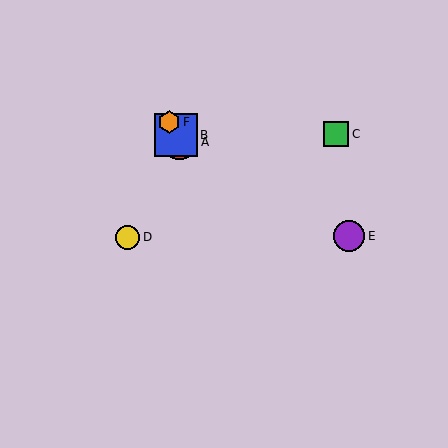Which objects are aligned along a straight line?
Objects A, B, F are aligned along a straight line.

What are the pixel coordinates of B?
Object B is at (176, 135).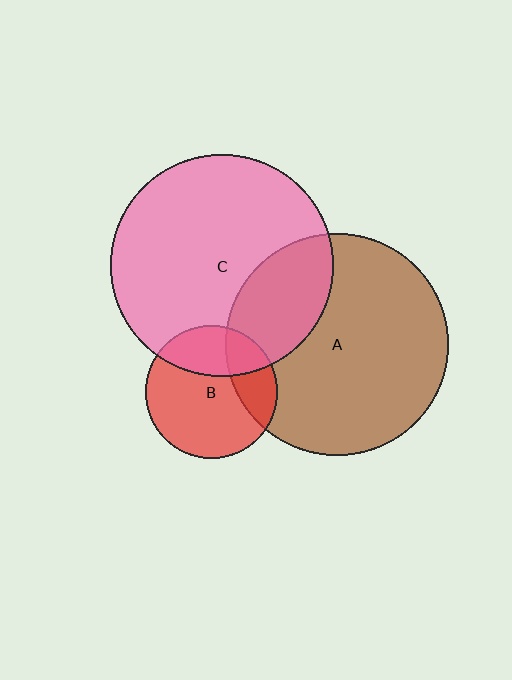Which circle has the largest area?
Circle C (pink).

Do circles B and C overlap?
Yes.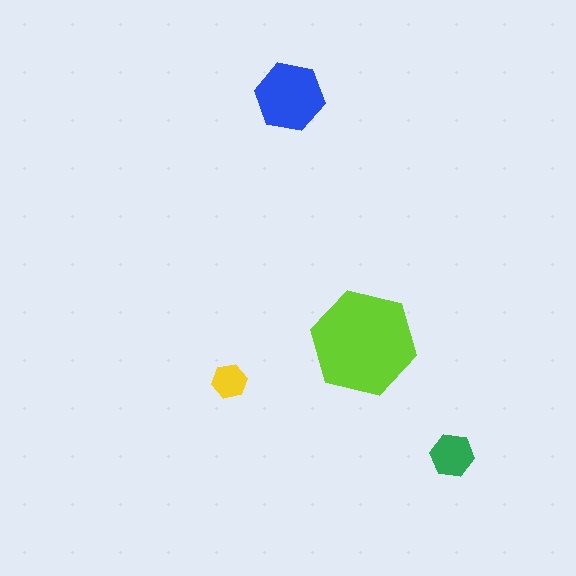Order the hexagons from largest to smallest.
the lime one, the blue one, the green one, the yellow one.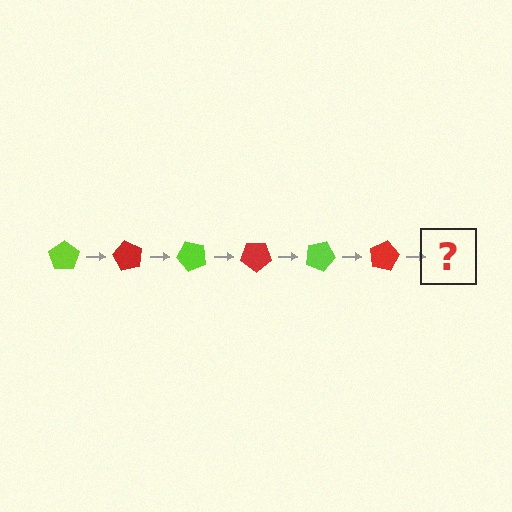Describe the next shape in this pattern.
It should be a lime pentagon, rotated 360 degrees from the start.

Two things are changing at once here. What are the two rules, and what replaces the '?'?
The two rules are that it rotates 60 degrees each step and the color cycles through lime and red. The '?' should be a lime pentagon, rotated 360 degrees from the start.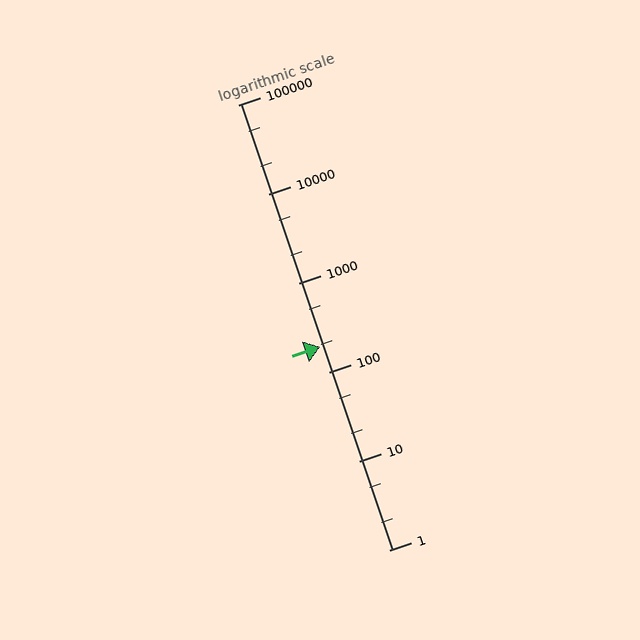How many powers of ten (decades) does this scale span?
The scale spans 5 decades, from 1 to 100000.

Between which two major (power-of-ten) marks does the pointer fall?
The pointer is between 100 and 1000.